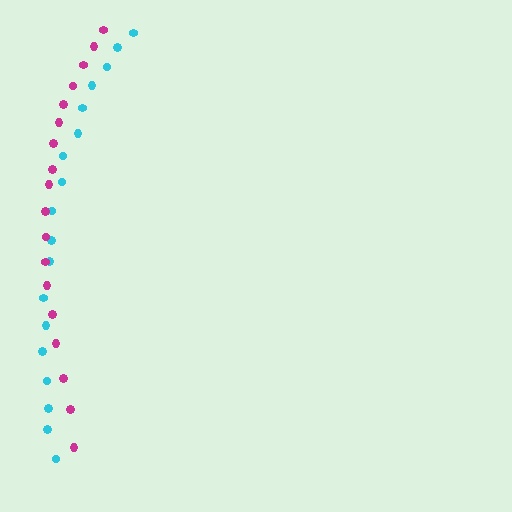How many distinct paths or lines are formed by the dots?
There are 2 distinct paths.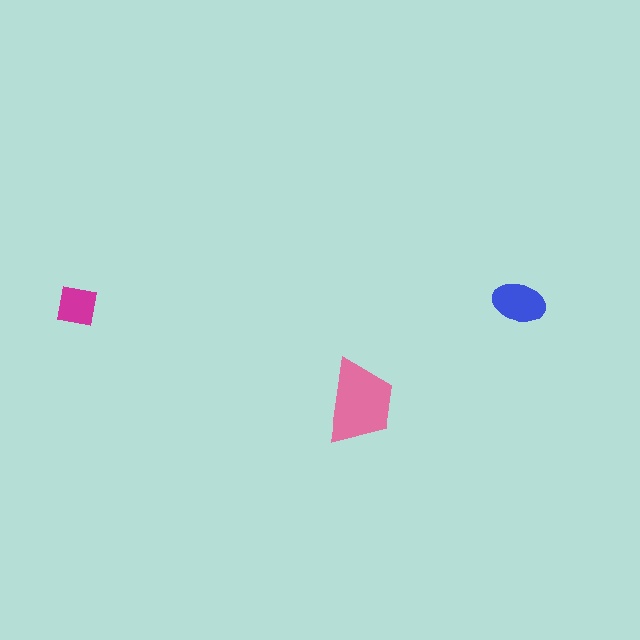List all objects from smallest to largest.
The magenta square, the blue ellipse, the pink trapezoid.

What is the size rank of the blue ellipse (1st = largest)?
2nd.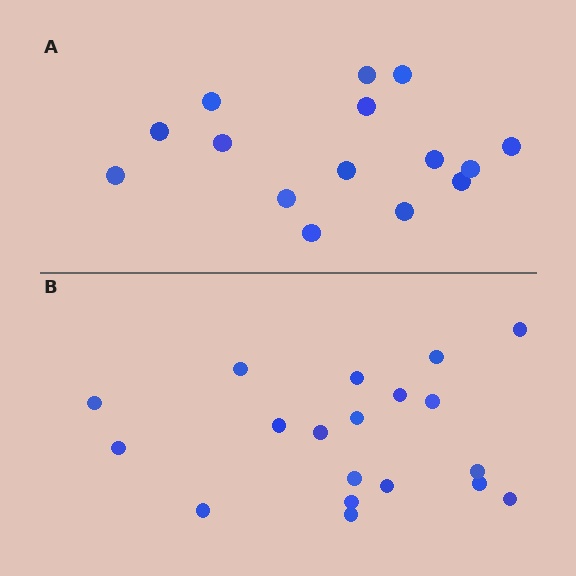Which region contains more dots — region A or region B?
Region B (the bottom region) has more dots.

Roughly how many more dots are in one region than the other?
Region B has about 4 more dots than region A.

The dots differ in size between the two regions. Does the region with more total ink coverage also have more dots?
No. Region A has more total ink coverage because its dots are larger, but region B actually contains more individual dots. Total area can be misleading — the number of items is what matters here.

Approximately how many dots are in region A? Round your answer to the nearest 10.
About 20 dots. (The exact count is 15, which rounds to 20.)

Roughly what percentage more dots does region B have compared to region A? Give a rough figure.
About 25% more.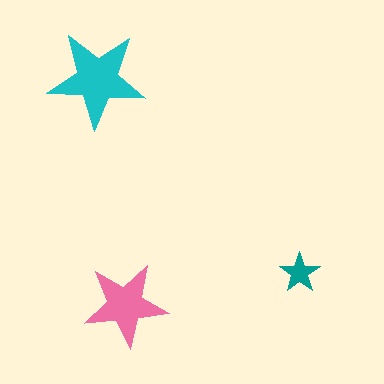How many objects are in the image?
There are 3 objects in the image.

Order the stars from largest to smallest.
the cyan one, the pink one, the teal one.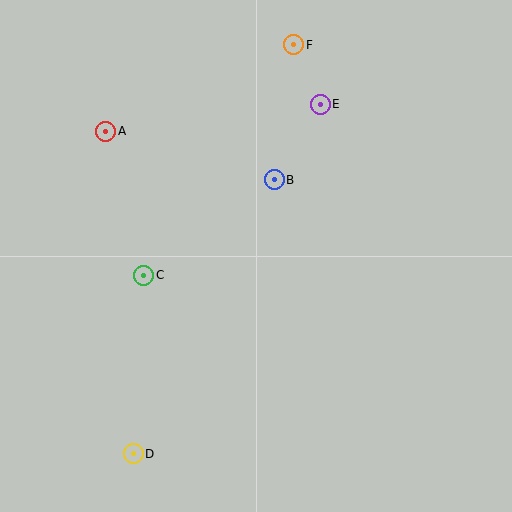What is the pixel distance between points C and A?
The distance between C and A is 149 pixels.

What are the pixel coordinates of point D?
Point D is at (133, 454).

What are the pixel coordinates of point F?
Point F is at (294, 45).